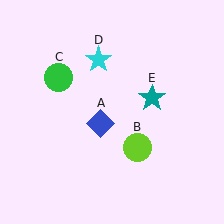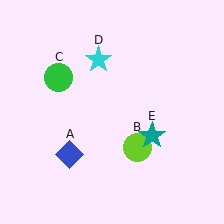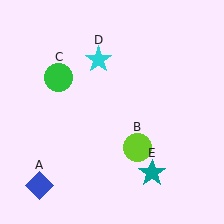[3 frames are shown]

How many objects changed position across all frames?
2 objects changed position: blue diamond (object A), teal star (object E).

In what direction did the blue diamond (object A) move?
The blue diamond (object A) moved down and to the left.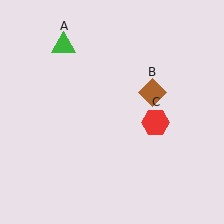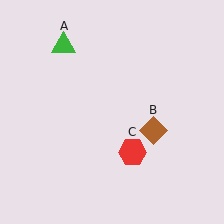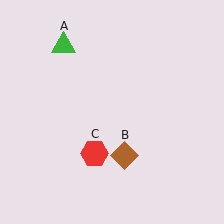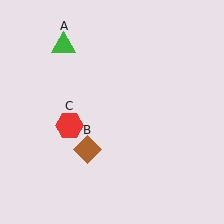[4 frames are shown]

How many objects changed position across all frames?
2 objects changed position: brown diamond (object B), red hexagon (object C).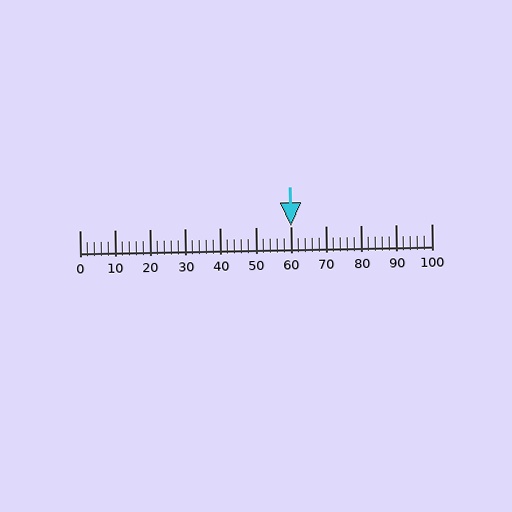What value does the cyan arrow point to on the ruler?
The cyan arrow points to approximately 60.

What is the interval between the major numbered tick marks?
The major tick marks are spaced 10 units apart.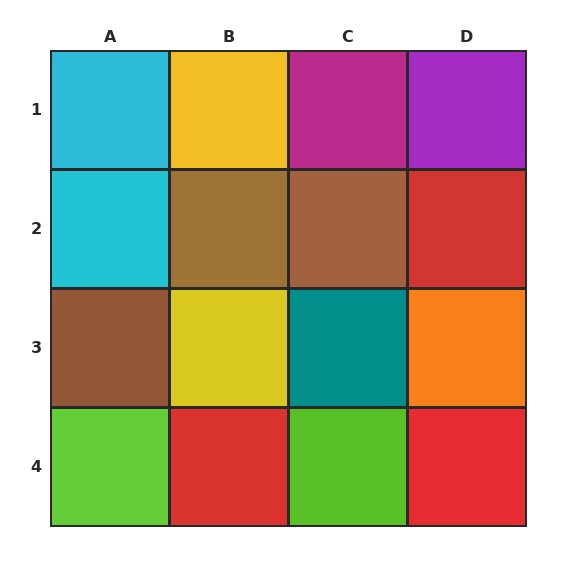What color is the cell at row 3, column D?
Orange.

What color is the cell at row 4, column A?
Lime.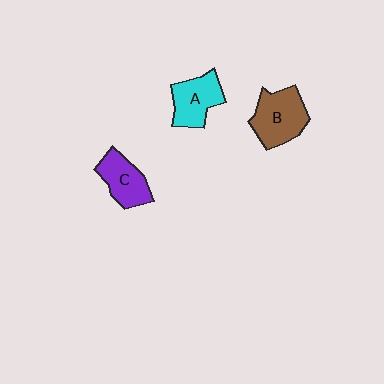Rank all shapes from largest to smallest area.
From largest to smallest: B (brown), A (cyan), C (purple).